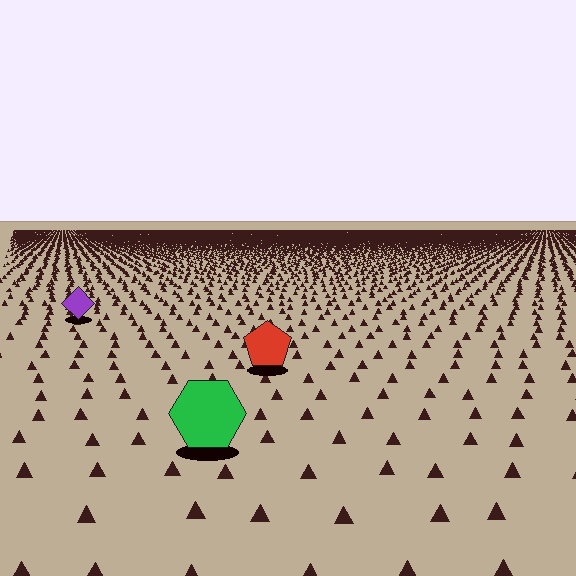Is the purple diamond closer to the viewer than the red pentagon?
No. The red pentagon is closer — you can tell from the texture gradient: the ground texture is coarser near it.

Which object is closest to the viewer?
The green hexagon is closest. The texture marks near it are larger and more spread out.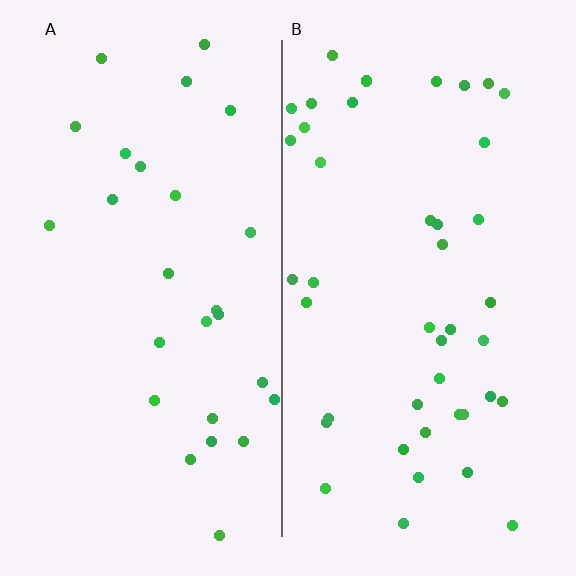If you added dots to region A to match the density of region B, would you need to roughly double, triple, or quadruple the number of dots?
Approximately double.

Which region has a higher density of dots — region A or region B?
B (the right).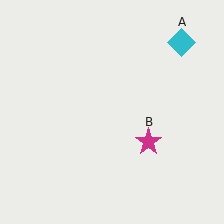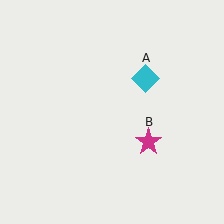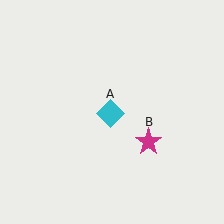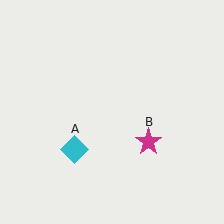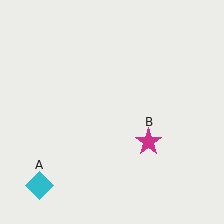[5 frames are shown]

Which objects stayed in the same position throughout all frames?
Magenta star (object B) remained stationary.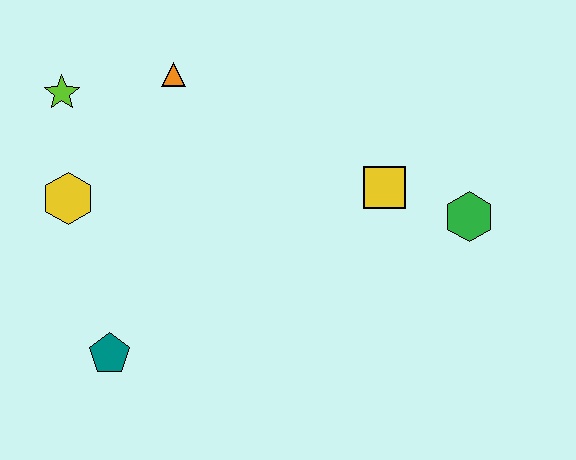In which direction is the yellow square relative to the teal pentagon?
The yellow square is to the right of the teal pentagon.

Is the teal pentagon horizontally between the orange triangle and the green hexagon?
No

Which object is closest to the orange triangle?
The lime star is closest to the orange triangle.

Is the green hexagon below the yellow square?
Yes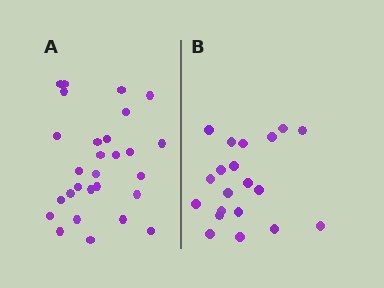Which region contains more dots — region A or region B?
Region A (the left region) has more dots.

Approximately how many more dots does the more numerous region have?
Region A has roughly 8 or so more dots than region B.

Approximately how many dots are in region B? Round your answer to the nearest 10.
About 20 dots.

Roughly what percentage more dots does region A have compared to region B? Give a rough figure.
About 40% more.